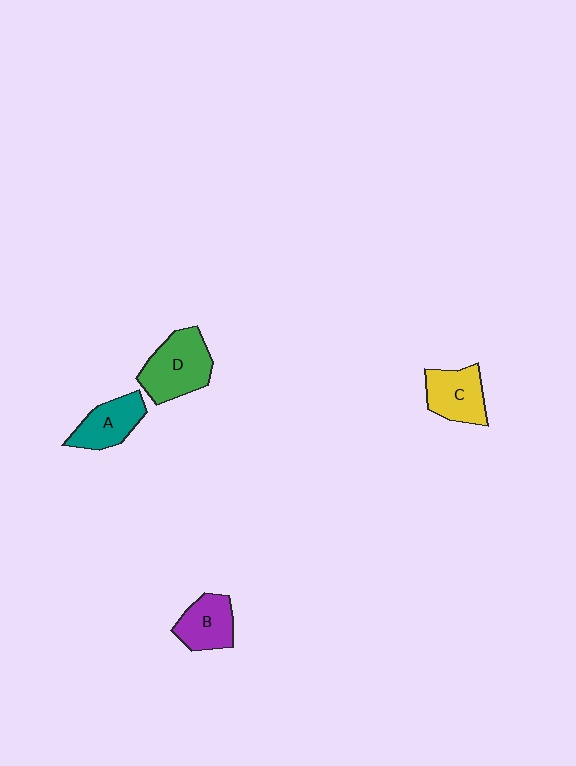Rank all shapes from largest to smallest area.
From largest to smallest: D (green), C (yellow), A (teal), B (purple).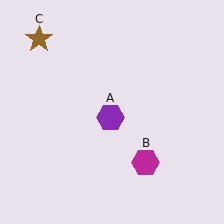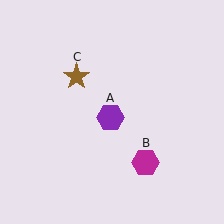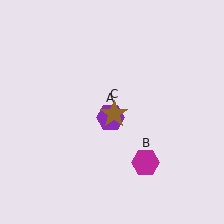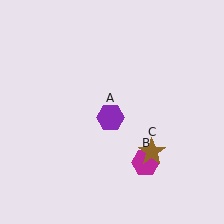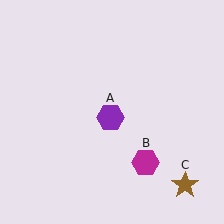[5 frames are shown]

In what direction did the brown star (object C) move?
The brown star (object C) moved down and to the right.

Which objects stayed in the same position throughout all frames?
Purple hexagon (object A) and magenta hexagon (object B) remained stationary.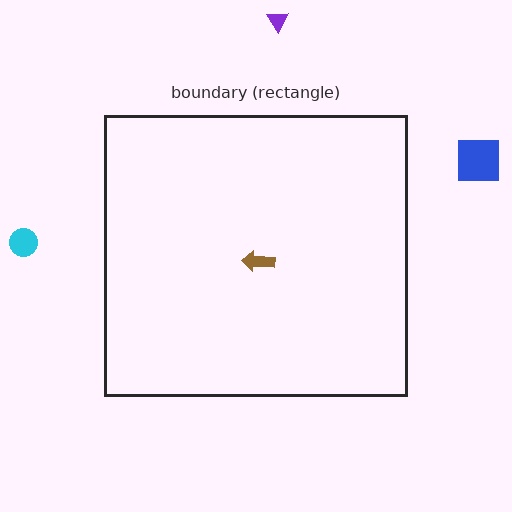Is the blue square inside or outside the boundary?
Outside.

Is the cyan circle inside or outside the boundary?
Outside.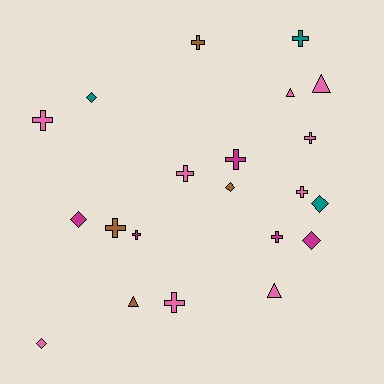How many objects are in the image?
There are 21 objects.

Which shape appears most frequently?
Cross, with 11 objects.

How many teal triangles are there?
There are no teal triangles.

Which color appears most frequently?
Pink, with 9 objects.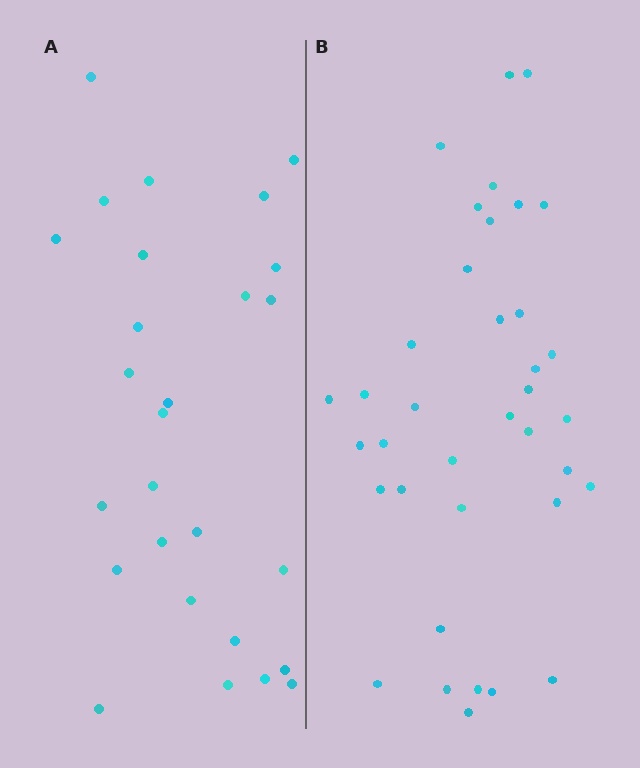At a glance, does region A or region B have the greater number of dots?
Region B (the right region) has more dots.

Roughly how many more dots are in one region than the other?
Region B has roughly 10 or so more dots than region A.